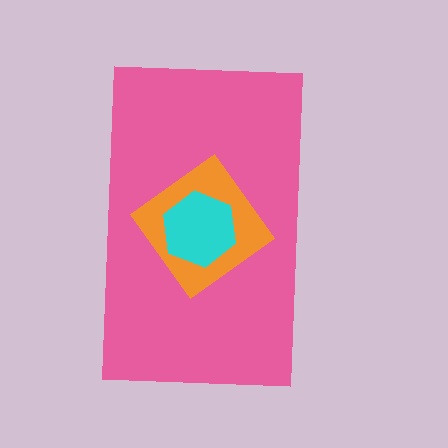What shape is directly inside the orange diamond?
The cyan hexagon.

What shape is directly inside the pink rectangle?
The orange diamond.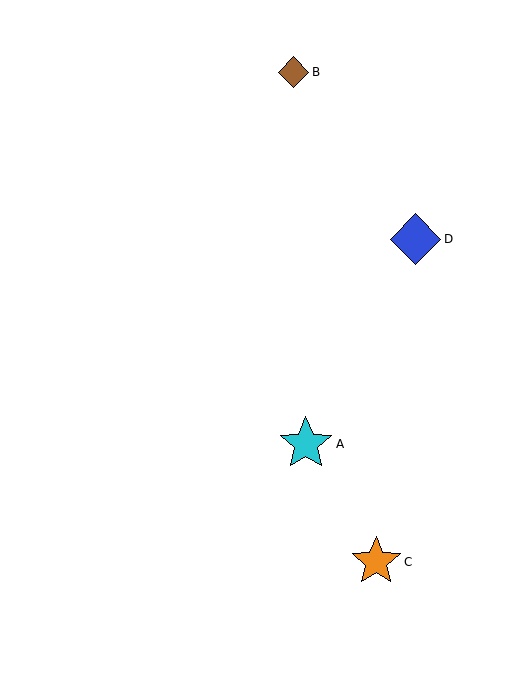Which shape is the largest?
The cyan star (labeled A) is the largest.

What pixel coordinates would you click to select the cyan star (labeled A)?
Click at (306, 444) to select the cyan star A.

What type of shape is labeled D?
Shape D is a blue diamond.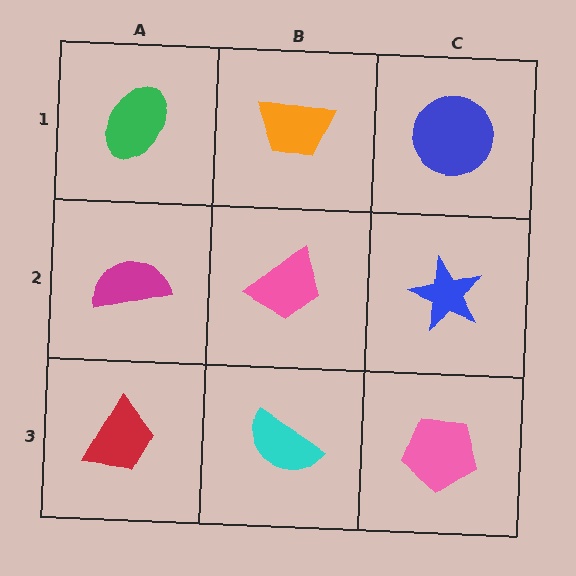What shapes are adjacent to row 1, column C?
A blue star (row 2, column C), an orange trapezoid (row 1, column B).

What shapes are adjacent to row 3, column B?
A pink trapezoid (row 2, column B), a red trapezoid (row 3, column A), a pink pentagon (row 3, column C).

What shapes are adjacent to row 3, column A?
A magenta semicircle (row 2, column A), a cyan semicircle (row 3, column B).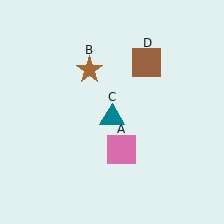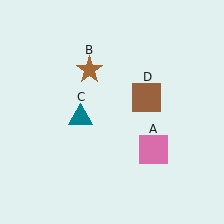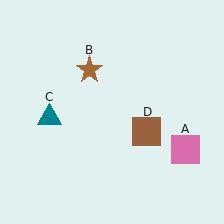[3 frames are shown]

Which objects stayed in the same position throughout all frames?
Brown star (object B) remained stationary.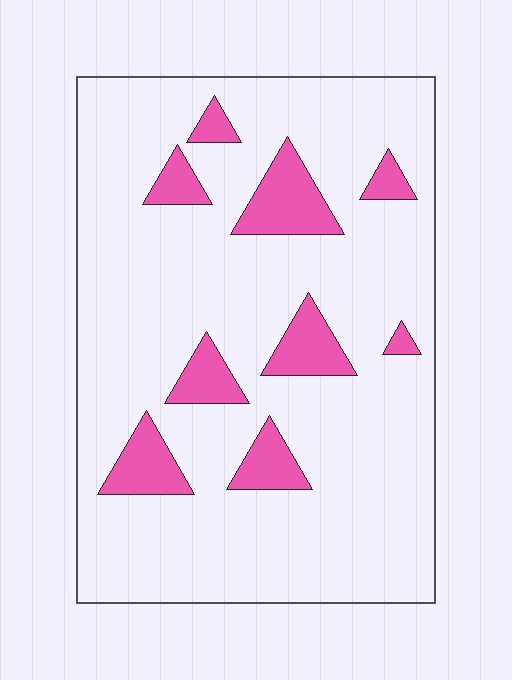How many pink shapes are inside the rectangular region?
9.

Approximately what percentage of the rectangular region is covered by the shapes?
Approximately 15%.